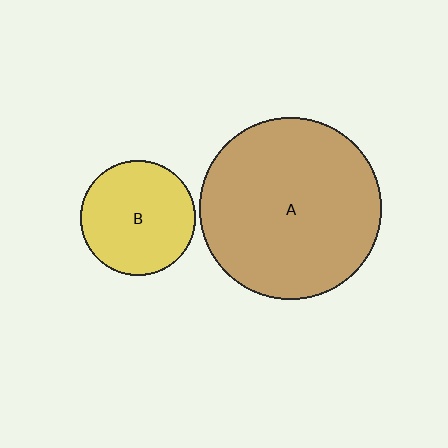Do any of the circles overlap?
No, none of the circles overlap.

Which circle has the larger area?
Circle A (brown).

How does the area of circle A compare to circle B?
Approximately 2.5 times.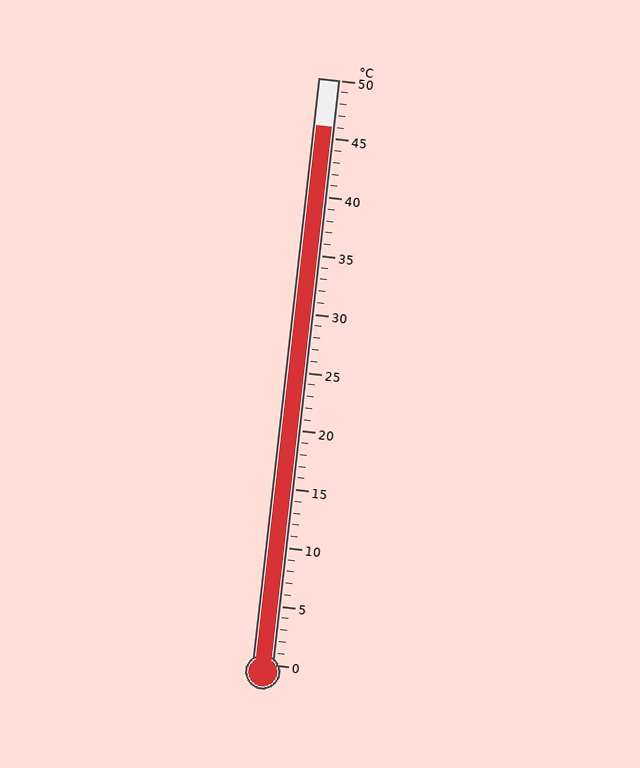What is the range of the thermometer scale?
The thermometer scale ranges from 0°C to 50°C.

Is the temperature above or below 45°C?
The temperature is above 45°C.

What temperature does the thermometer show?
The thermometer shows approximately 46°C.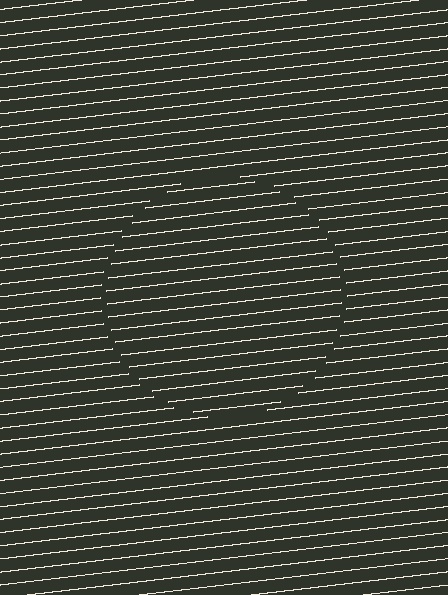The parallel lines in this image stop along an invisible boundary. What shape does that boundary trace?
An illusory circle. The interior of the shape contains the same grating, shifted by half a period — the contour is defined by the phase discontinuity where line-ends from the inner and outer gratings abut.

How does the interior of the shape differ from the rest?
The interior of the shape contains the same grating, shifted by half a period — the contour is defined by the phase discontinuity where line-ends from the inner and outer gratings abut.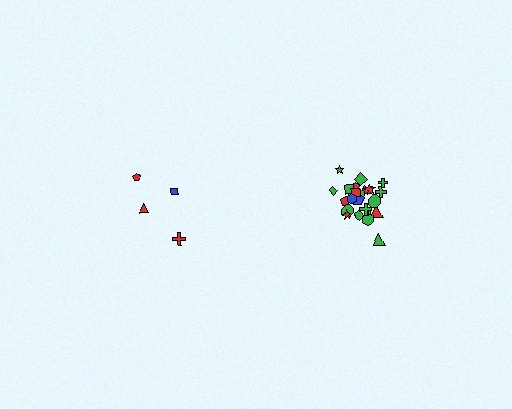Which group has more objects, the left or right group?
The right group.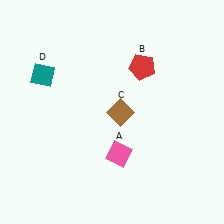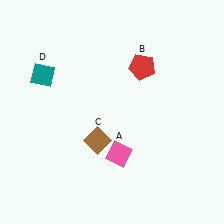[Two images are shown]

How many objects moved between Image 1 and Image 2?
1 object moved between the two images.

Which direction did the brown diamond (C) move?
The brown diamond (C) moved down.